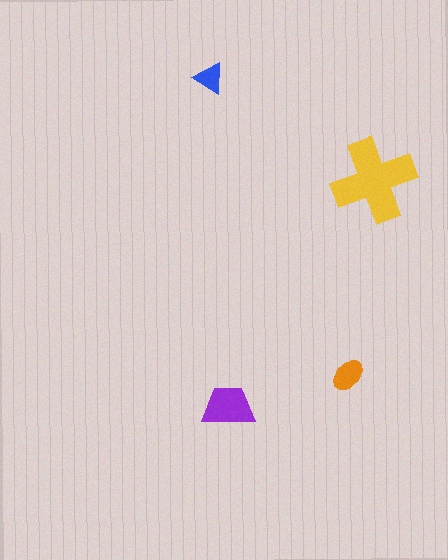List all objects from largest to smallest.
The yellow cross, the purple trapezoid, the orange ellipse, the blue triangle.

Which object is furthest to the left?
The blue triangle is leftmost.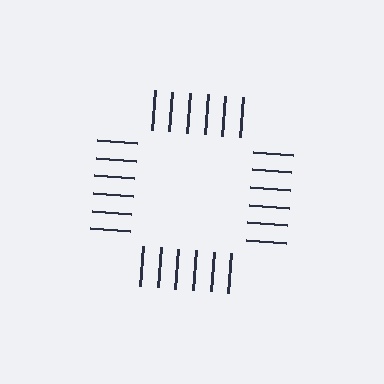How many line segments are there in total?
24 — 6 along each of the 4 edges.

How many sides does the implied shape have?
4 sides — the line-ends trace a square.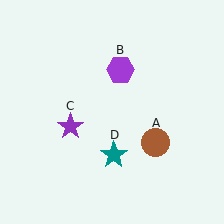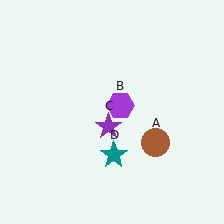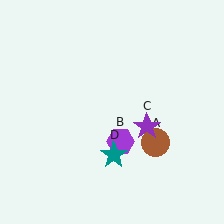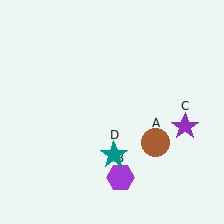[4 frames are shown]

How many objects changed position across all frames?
2 objects changed position: purple hexagon (object B), purple star (object C).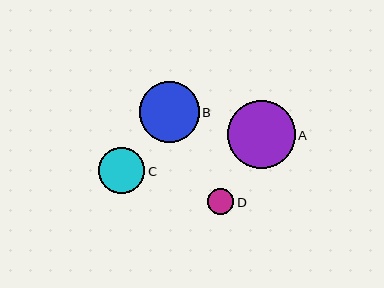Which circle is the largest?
Circle A is the largest with a size of approximately 68 pixels.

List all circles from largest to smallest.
From largest to smallest: A, B, C, D.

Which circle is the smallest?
Circle D is the smallest with a size of approximately 26 pixels.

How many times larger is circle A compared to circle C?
Circle A is approximately 1.5 times the size of circle C.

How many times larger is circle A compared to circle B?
Circle A is approximately 1.1 times the size of circle B.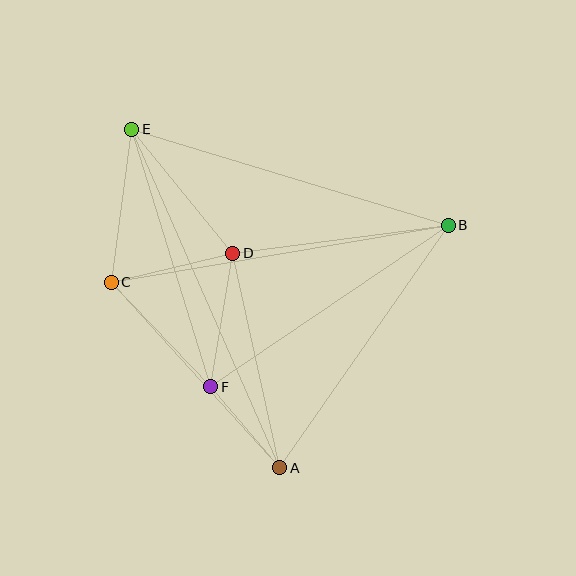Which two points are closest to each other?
Points A and F are closest to each other.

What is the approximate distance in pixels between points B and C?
The distance between B and C is approximately 342 pixels.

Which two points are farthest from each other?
Points A and E are farthest from each other.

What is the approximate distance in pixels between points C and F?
The distance between C and F is approximately 145 pixels.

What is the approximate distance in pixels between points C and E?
The distance between C and E is approximately 154 pixels.